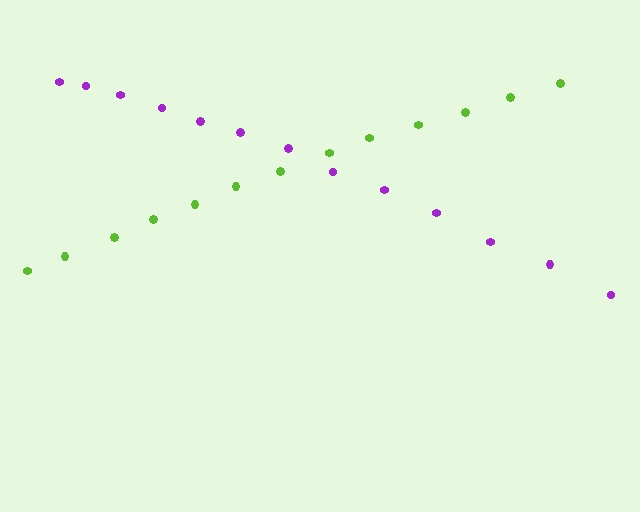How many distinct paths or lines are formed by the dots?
There are 2 distinct paths.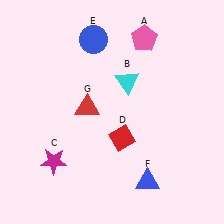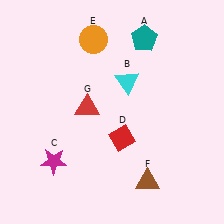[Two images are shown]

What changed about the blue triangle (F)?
In Image 1, F is blue. In Image 2, it changed to brown.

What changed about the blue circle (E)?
In Image 1, E is blue. In Image 2, it changed to orange.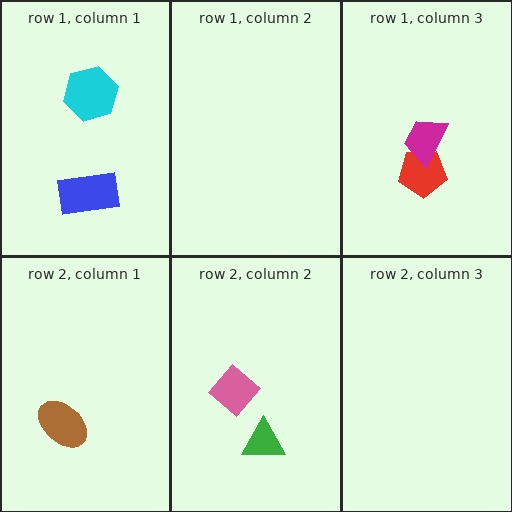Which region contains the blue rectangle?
The row 1, column 1 region.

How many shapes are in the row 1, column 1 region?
2.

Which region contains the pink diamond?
The row 2, column 2 region.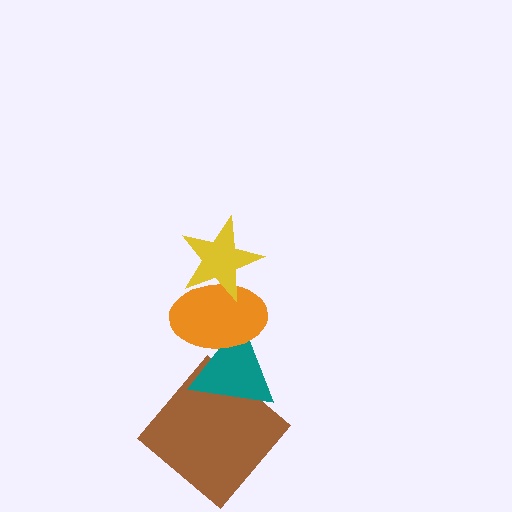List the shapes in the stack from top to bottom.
From top to bottom: the yellow star, the orange ellipse, the teal triangle, the brown diamond.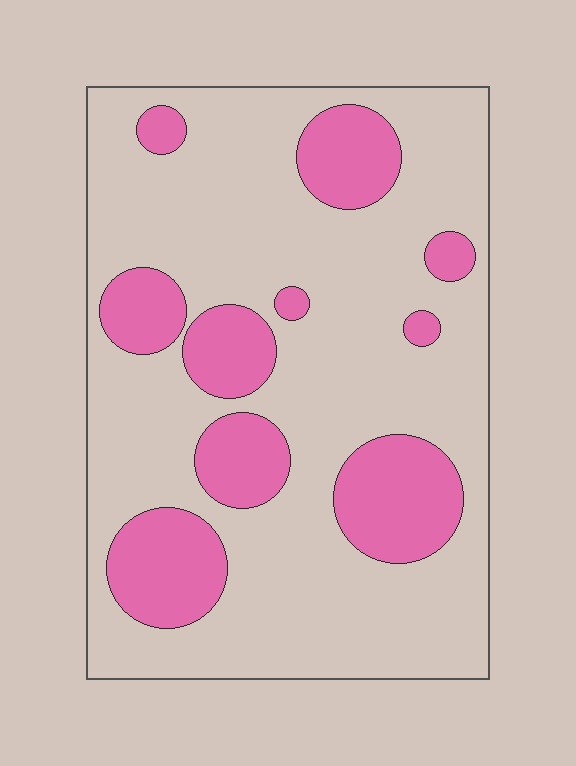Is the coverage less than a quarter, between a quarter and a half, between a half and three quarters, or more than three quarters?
Between a quarter and a half.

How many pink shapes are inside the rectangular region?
10.